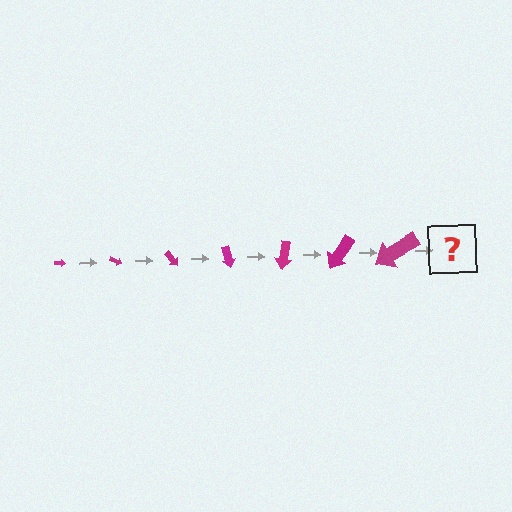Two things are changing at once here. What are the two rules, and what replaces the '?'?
The two rules are that the arrow grows larger each step and it rotates 25 degrees each step. The '?' should be an arrow, larger than the previous one and rotated 175 degrees from the start.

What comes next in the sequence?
The next element should be an arrow, larger than the previous one and rotated 175 degrees from the start.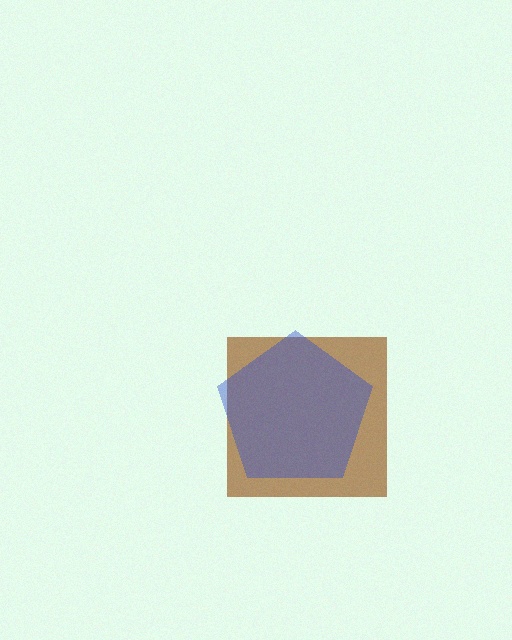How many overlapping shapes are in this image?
There are 2 overlapping shapes in the image.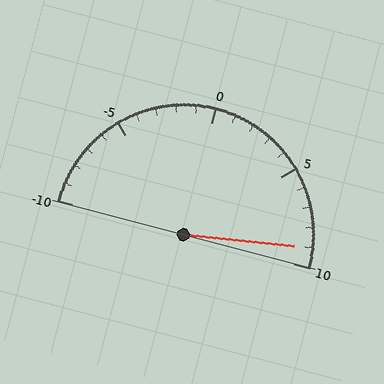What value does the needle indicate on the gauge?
The needle indicates approximately 9.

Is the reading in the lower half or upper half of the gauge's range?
The reading is in the upper half of the range (-10 to 10).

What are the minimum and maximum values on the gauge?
The gauge ranges from -10 to 10.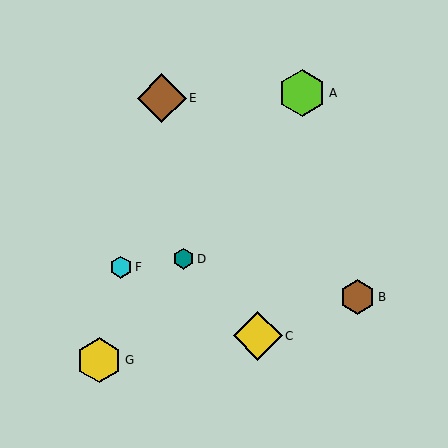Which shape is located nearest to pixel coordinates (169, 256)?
The teal hexagon (labeled D) at (184, 259) is nearest to that location.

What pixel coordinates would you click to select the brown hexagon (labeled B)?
Click at (357, 297) to select the brown hexagon B.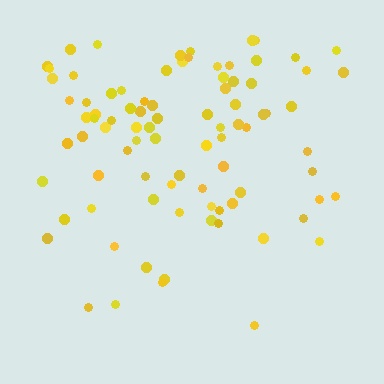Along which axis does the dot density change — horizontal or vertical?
Vertical.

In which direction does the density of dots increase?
From bottom to top, with the top side densest.